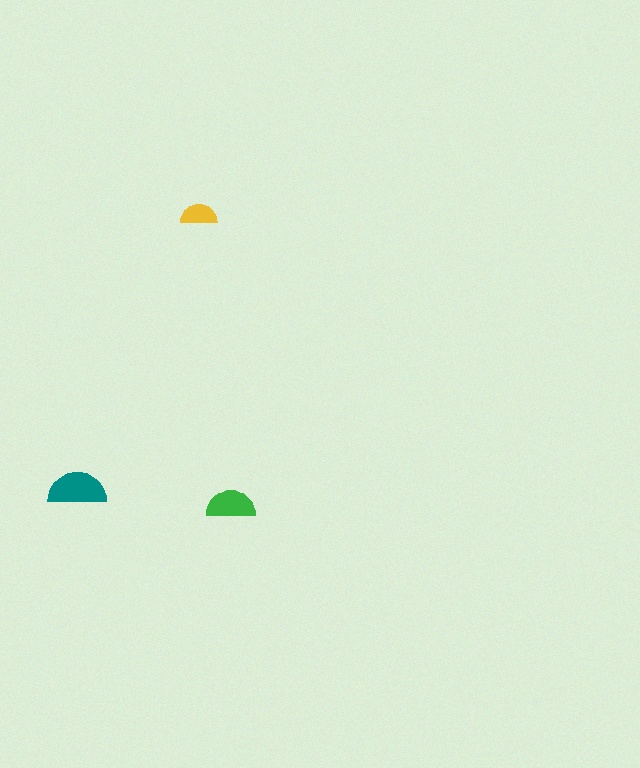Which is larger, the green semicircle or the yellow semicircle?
The green one.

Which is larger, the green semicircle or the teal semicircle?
The teal one.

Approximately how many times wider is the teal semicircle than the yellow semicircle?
About 1.5 times wider.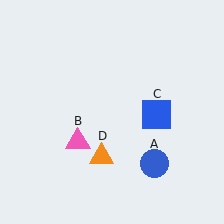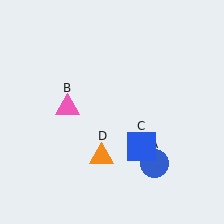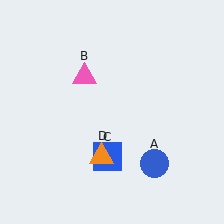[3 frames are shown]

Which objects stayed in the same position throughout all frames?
Blue circle (object A) and orange triangle (object D) remained stationary.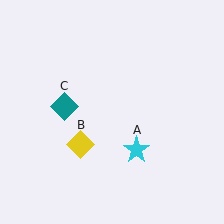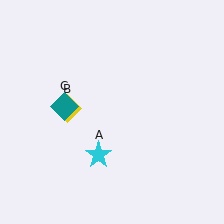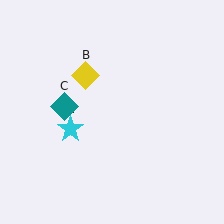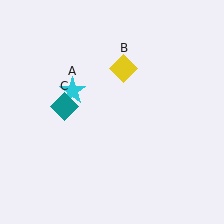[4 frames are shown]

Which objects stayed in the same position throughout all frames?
Teal diamond (object C) remained stationary.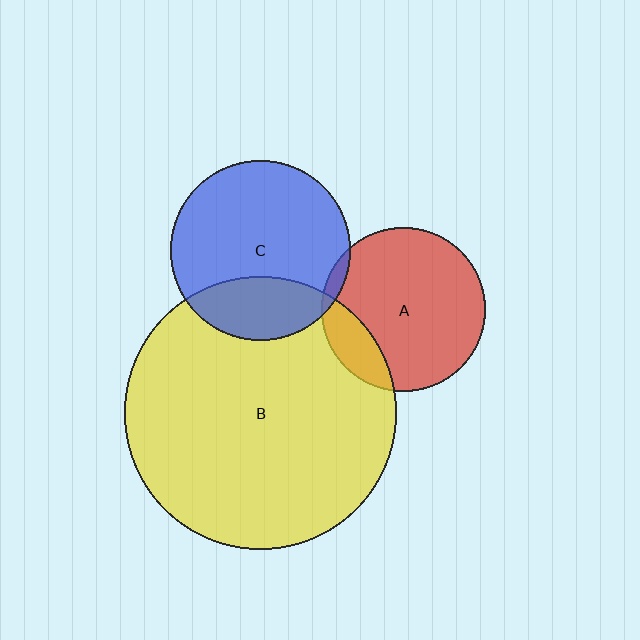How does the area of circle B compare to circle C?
Approximately 2.3 times.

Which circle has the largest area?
Circle B (yellow).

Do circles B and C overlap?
Yes.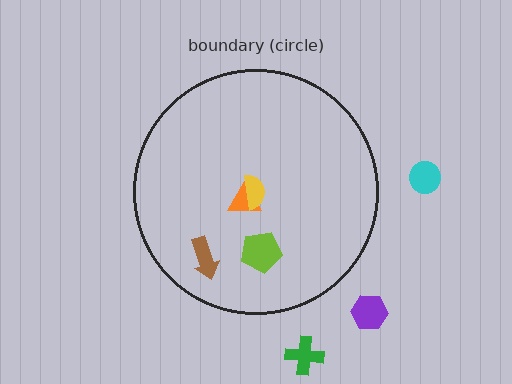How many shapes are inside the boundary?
4 inside, 3 outside.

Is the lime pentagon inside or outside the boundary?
Inside.